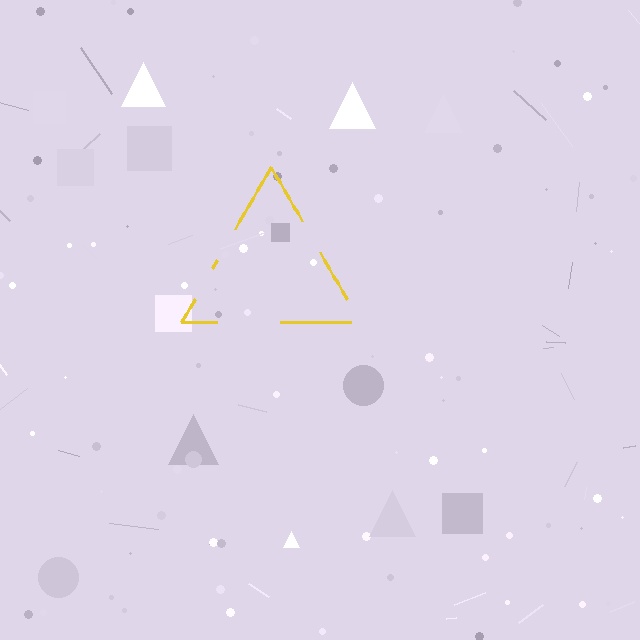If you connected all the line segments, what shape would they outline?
They would outline a triangle.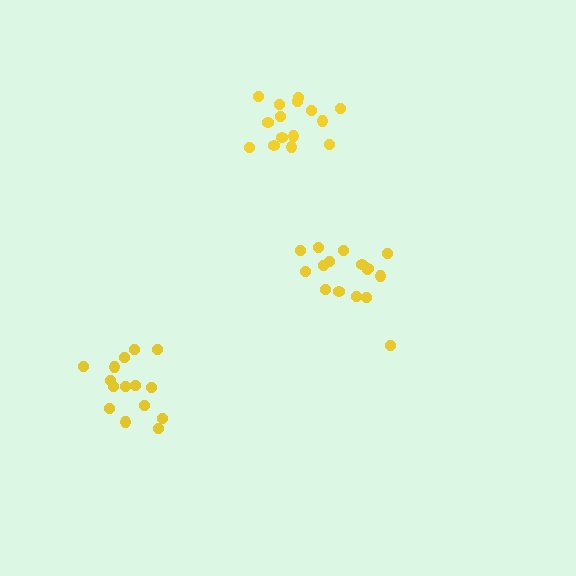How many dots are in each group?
Group 1: 15 dots, Group 2: 15 dots, Group 3: 16 dots (46 total).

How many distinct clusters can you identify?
There are 3 distinct clusters.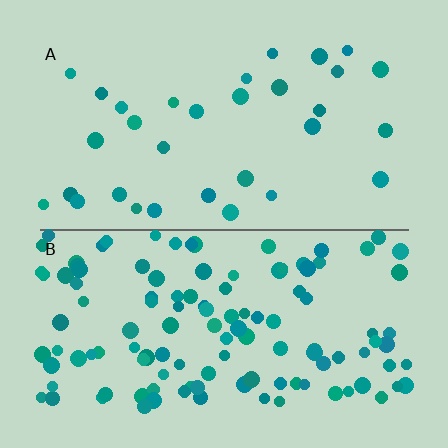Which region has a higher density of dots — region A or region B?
B (the bottom).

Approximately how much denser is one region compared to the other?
Approximately 3.7× — region B over region A.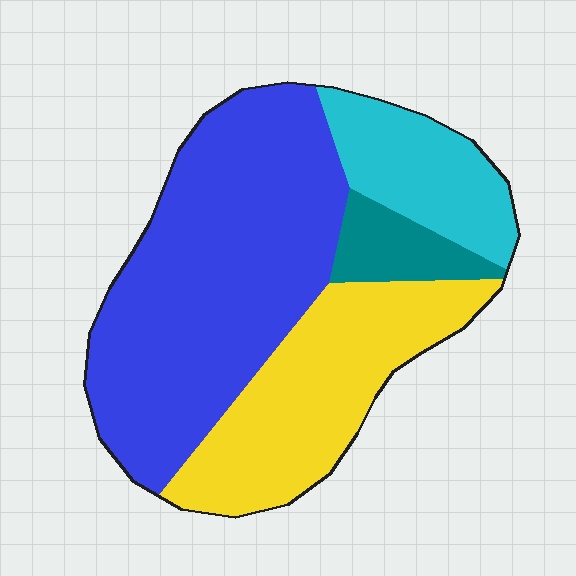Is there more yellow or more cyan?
Yellow.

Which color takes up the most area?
Blue, at roughly 50%.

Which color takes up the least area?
Teal, at roughly 5%.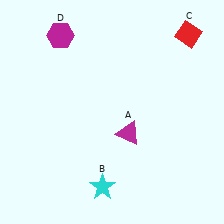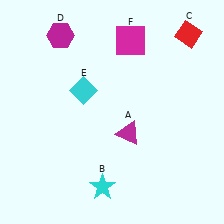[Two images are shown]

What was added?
A cyan diamond (E), a magenta square (F) were added in Image 2.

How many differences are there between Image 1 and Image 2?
There are 2 differences between the two images.